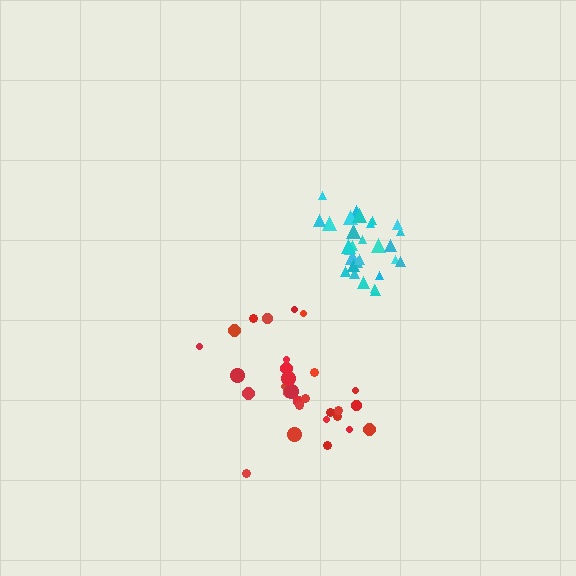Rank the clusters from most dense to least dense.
cyan, red.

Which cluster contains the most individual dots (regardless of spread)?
Cyan (29).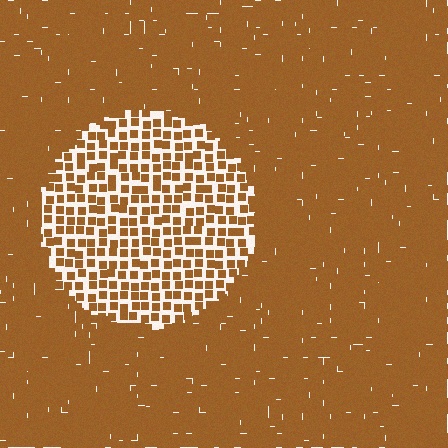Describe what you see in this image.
The image contains small brown elements arranged at two different densities. A circle-shaped region is visible where the elements are less densely packed than the surrounding area.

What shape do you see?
I see a circle.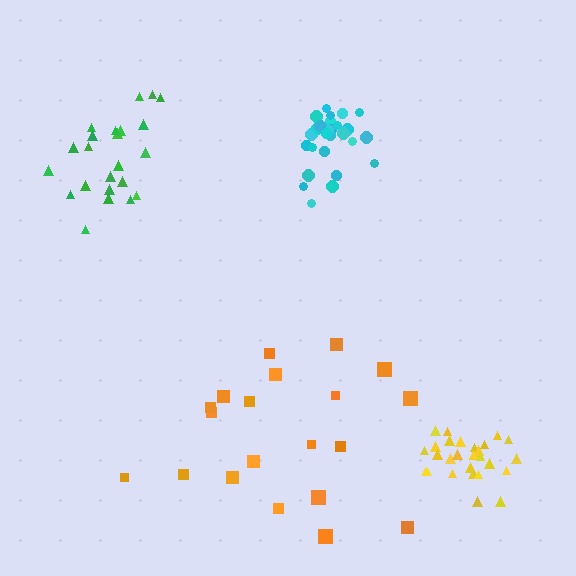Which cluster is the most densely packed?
Cyan.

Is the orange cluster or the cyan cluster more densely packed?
Cyan.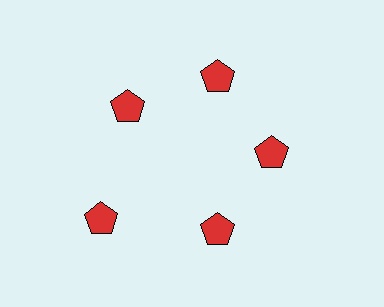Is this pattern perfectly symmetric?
No. The 5 red pentagons are arranged in a ring, but one element near the 8 o'clock position is pushed outward from the center, breaking the 5-fold rotational symmetry.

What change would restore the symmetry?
The symmetry would be restored by moving it inward, back onto the ring so that all 5 pentagons sit at equal angles and equal distance from the center.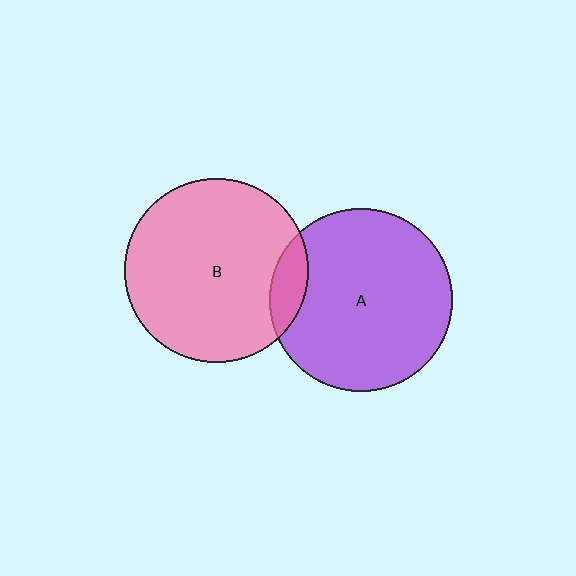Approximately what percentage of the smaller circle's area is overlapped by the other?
Approximately 10%.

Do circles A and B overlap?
Yes.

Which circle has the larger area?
Circle B (pink).